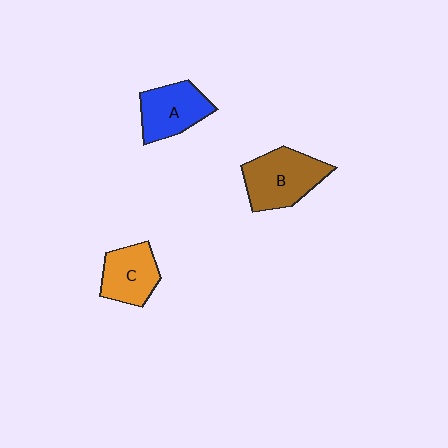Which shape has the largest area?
Shape B (brown).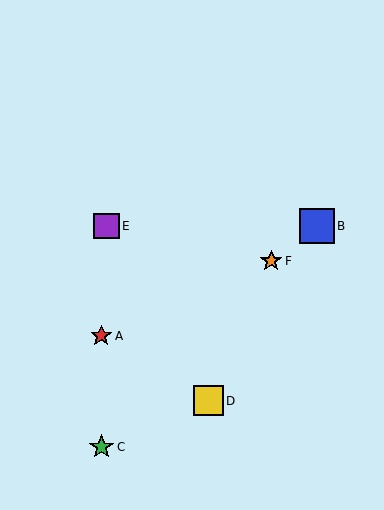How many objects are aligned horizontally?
2 objects (B, E) are aligned horizontally.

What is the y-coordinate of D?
Object D is at y≈401.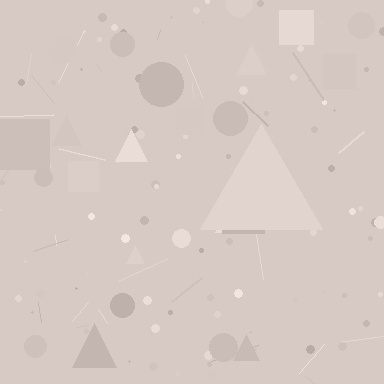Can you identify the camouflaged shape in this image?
The camouflaged shape is a triangle.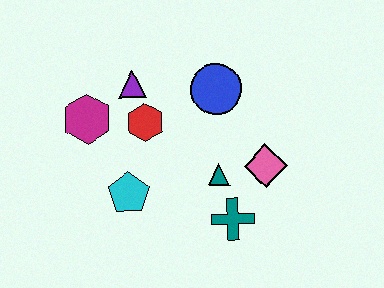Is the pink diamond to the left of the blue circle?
No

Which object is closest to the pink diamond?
The teal triangle is closest to the pink diamond.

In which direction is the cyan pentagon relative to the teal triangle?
The cyan pentagon is to the left of the teal triangle.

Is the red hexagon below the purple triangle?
Yes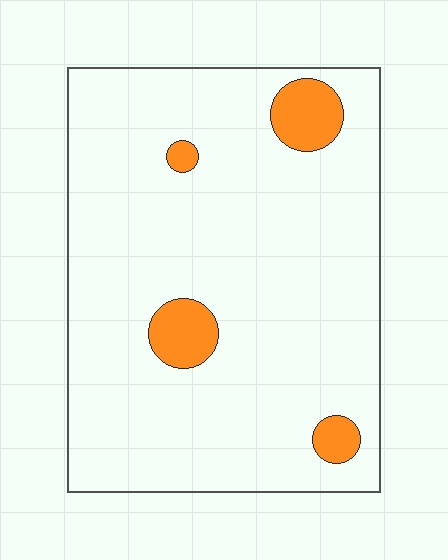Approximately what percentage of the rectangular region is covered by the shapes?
Approximately 10%.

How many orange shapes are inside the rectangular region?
4.